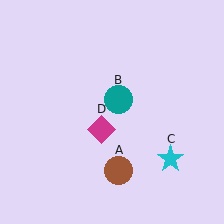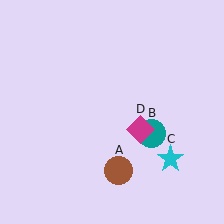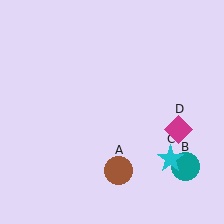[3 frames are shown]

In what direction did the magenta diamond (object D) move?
The magenta diamond (object D) moved right.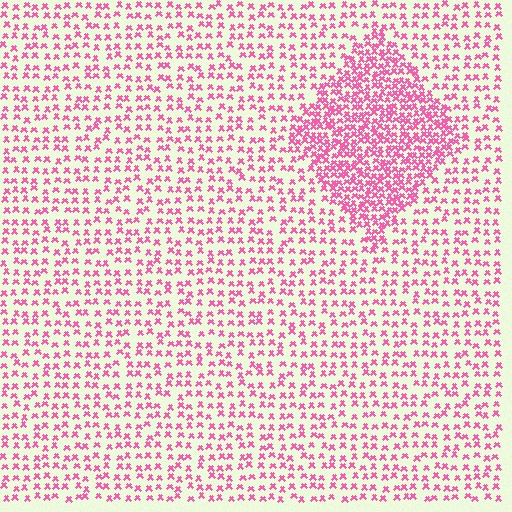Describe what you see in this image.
The image contains small pink elements arranged at two different densities. A diamond-shaped region is visible where the elements are more densely packed than the surrounding area.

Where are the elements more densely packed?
The elements are more densely packed inside the diamond boundary.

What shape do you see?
I see a diamond.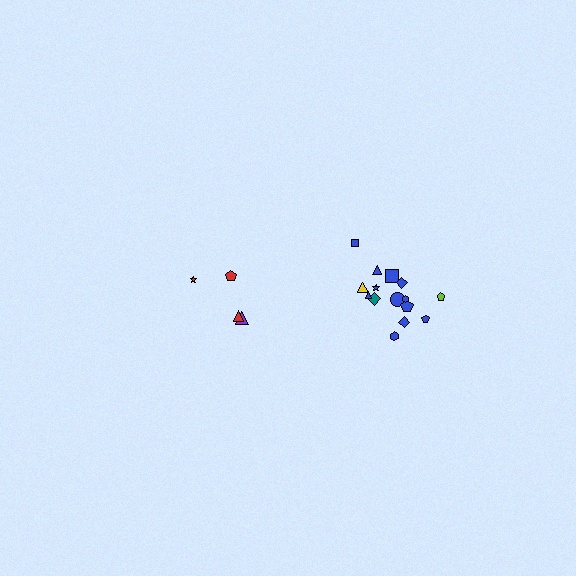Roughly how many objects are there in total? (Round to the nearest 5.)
Roughly 20 objects in total.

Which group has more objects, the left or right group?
The right group.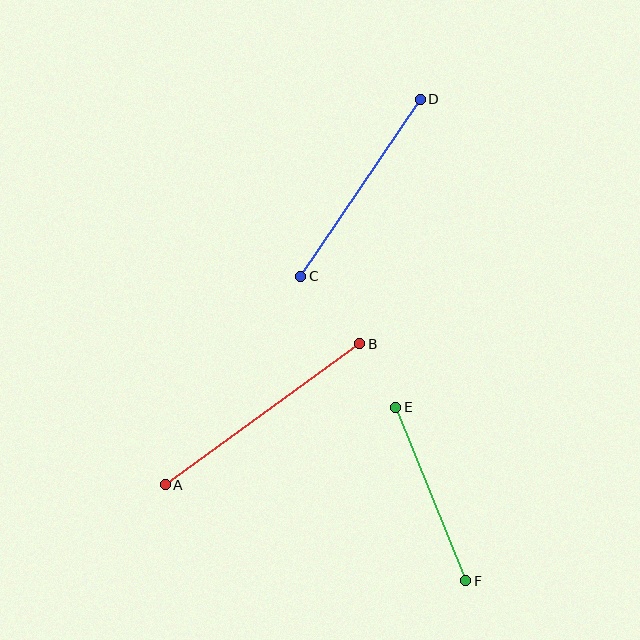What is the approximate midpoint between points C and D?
The midpoint is at approximately (361, 188) pixels.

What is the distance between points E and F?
The distance is approximately 187 pixels.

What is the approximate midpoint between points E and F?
The midpoint is at approximately (431, 494) pixels.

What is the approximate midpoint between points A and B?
The midpoint is at approximately (262, 414) pixels.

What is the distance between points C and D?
The distance is approximately 214 pixels.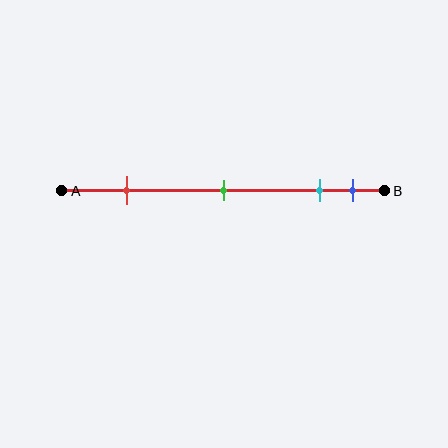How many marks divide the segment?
There are 4 marks dividing the segment.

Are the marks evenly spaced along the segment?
No, the marks are not evenly spaced.